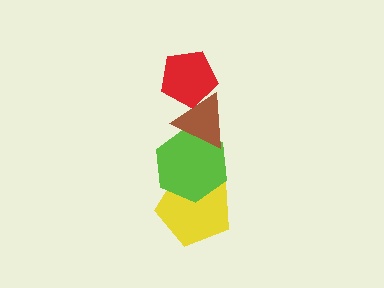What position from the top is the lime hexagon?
The lime hexagon is 3rd from the top.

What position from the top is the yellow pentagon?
The yellow pentagon is 4th from the top.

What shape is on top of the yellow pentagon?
The lime hexagon is on top of the yellow pentagon.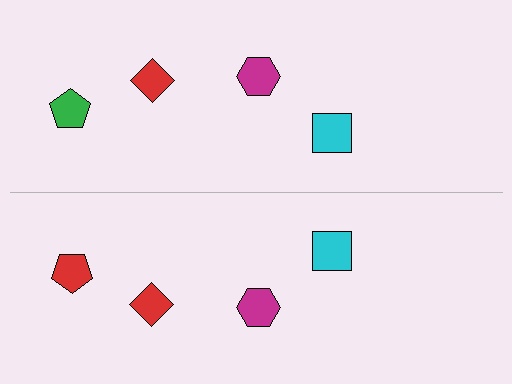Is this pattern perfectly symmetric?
No, the pattern is not perfectly symmetric. The red pentagon on the bottom side breaks the symmetry — its mirror counterpart is green.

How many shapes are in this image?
There are 8 shapes in this image.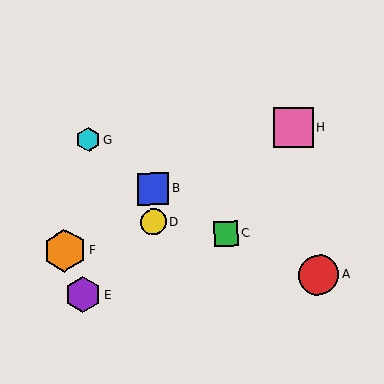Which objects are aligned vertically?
Objects B, D are aligned vertically.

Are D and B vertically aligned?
Yes, both are at x≈154.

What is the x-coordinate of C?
Object C is at x≈226.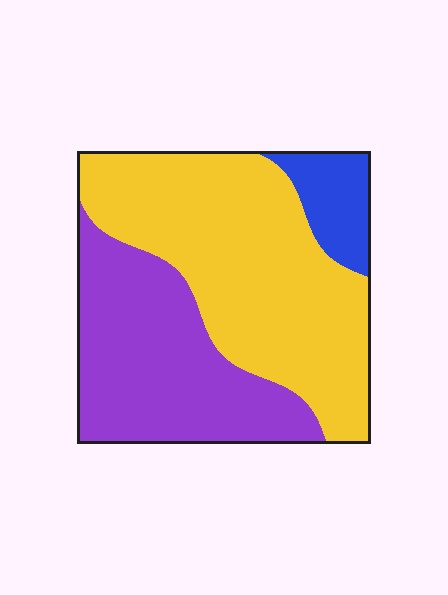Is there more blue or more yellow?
Yellow.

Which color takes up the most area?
Yellow, at roughly 55%.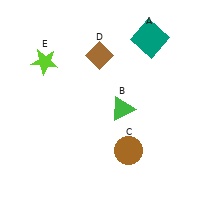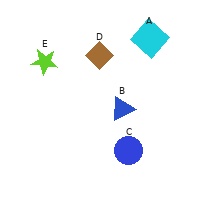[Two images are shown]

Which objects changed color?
A changed from teal to cyan. B changed from green to blue. C changed from brown to blue.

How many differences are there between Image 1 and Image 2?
There are 3 differences between the two images.